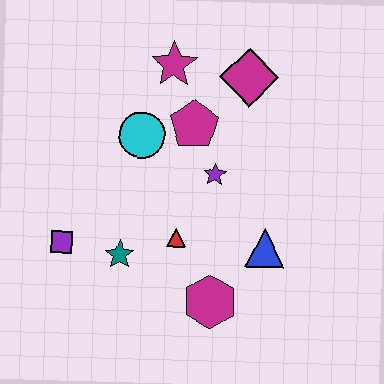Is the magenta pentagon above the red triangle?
Yes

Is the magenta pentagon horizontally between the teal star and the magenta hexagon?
Yes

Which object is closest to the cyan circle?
The magenta pentagon is closest to the cyan circle.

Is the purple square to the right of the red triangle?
No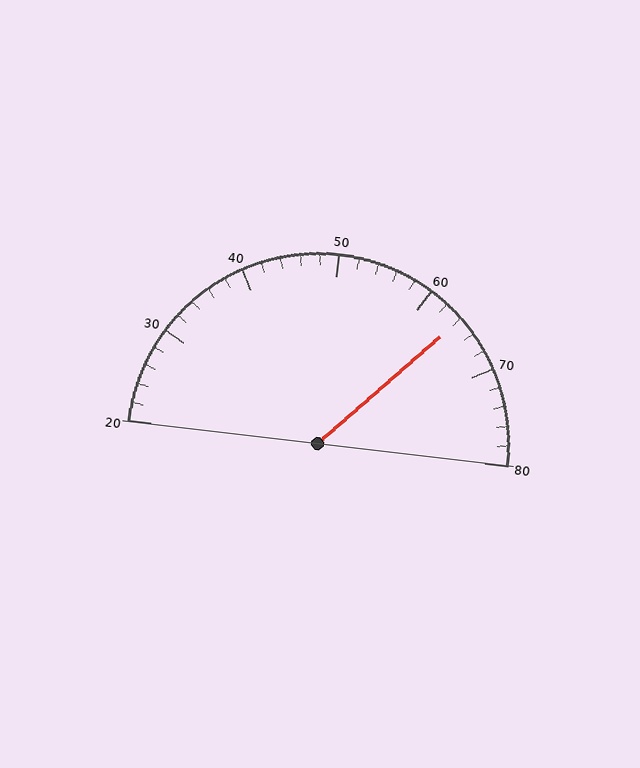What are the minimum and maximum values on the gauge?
The gauge ranges from 20 to 80.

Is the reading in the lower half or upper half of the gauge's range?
The reading is in the upper half of the range (20 to 80).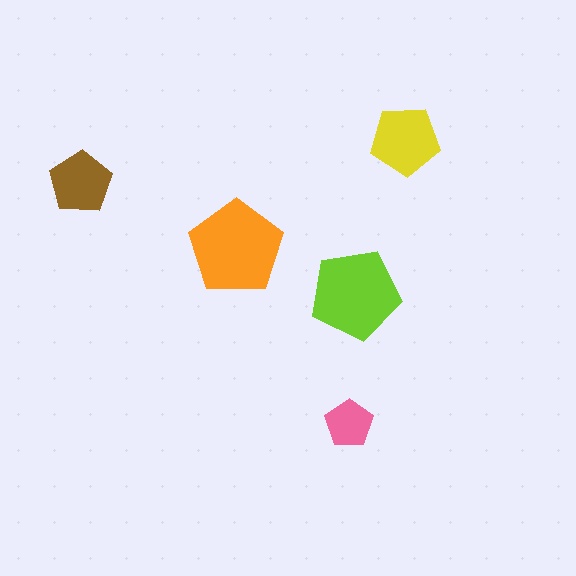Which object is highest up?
The yellow pentagon is topmost.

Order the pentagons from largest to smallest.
the orange one, the lime one, the yellow one, the brown one, the pink one.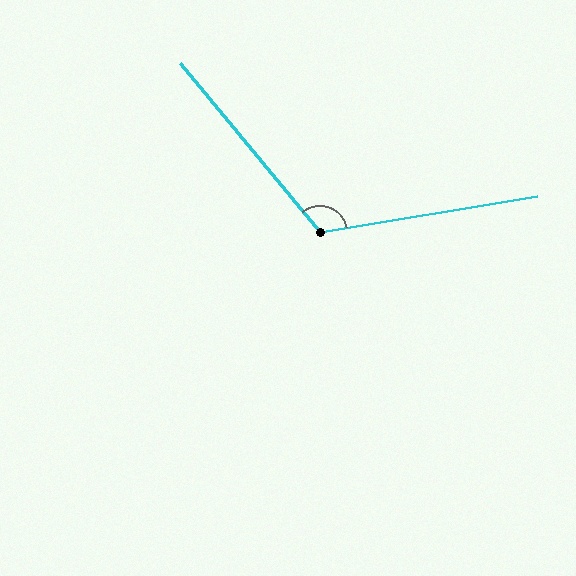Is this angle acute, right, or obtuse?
It is obtuse.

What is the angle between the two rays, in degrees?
Approximately 120 degrees.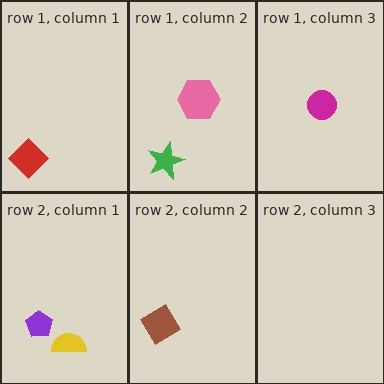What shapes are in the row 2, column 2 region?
The brown diamond.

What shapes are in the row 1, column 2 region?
The green star, the pink hexagon.